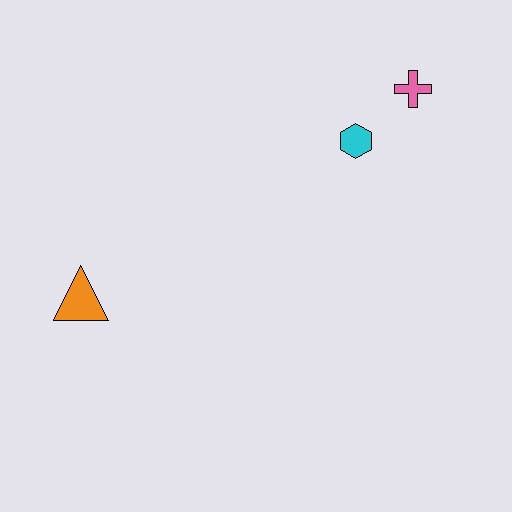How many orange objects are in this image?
There is 1 orange object.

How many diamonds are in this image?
There are no diamonds.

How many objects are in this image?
There are 3 objects.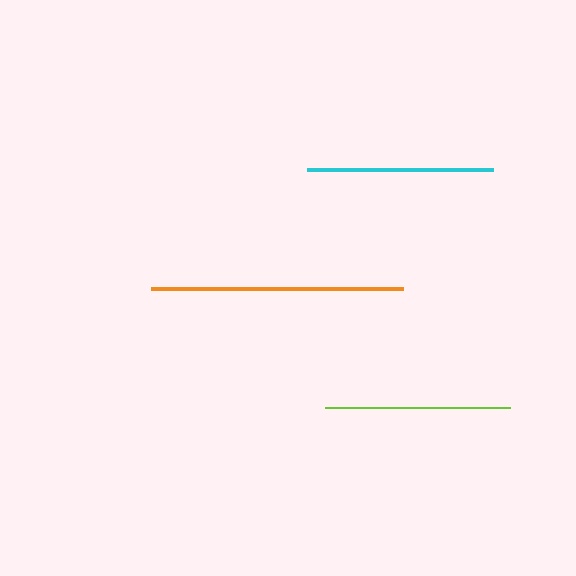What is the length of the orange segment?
The orange segment is approximately 252 pixels long.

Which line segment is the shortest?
The cyan line is the shortest at approximately 185 pixels.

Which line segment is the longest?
The orange line is the longest at approximately 252 pixels.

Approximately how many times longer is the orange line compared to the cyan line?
The orange line is approximately 1.4 times the length of the cyan line.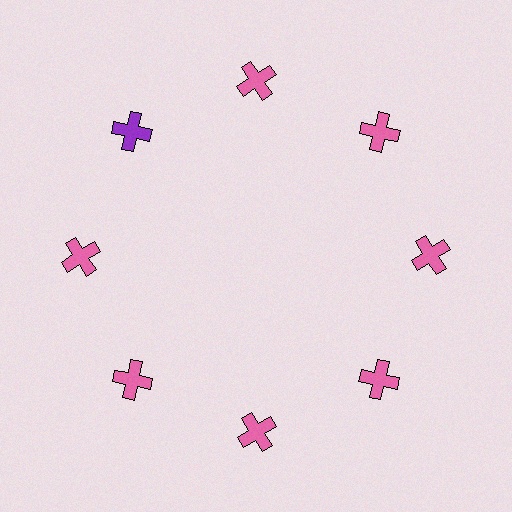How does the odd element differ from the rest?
It has a different color: purple instead of pink.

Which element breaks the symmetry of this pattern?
The purple cross at roughly the 10 o'clock position breaks the symmetry. All other shapes are pink crosses.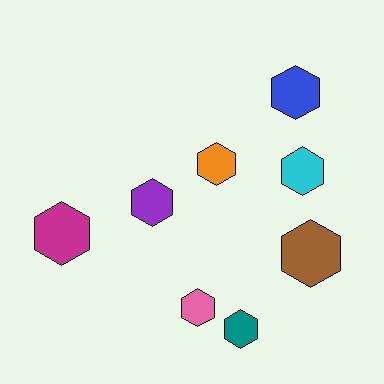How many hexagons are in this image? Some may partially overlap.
There are 8 hexagons.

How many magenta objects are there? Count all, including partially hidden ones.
There is 1 magenta object.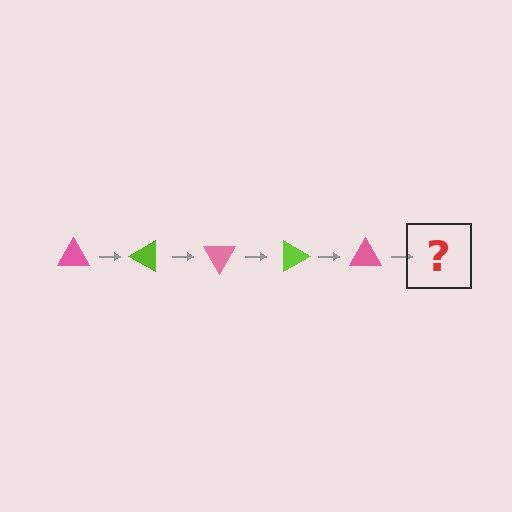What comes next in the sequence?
The next element should be a lime triangle, rotated 150 degrees from the start.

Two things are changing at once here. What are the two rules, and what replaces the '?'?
The two rules are that it rotates 30 degrees each step and the color cycles through pink and lime. The '?' should be a lime triangle, rotated 150 degrees from the start.